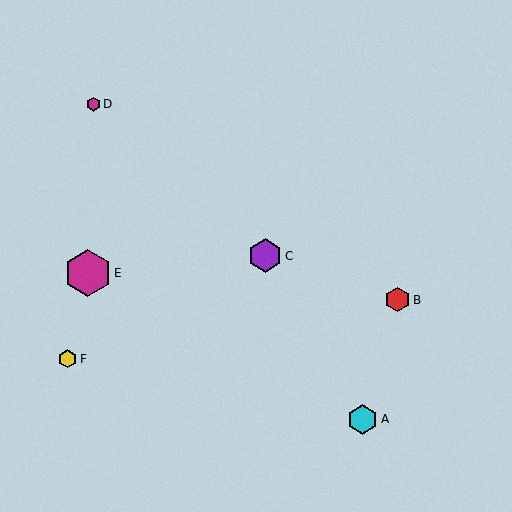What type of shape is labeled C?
Shape C is a purple hexagon.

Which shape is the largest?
The magenta hexagon (labeled E) is the largest.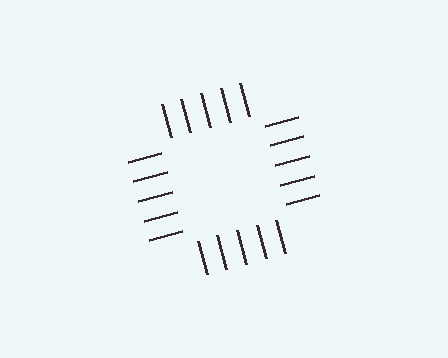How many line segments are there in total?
20 — 5 along each of the 4 edges.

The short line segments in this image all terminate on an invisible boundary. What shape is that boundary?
An illusory square — the line segments terminate on its edges but no continuous stroke is drawn.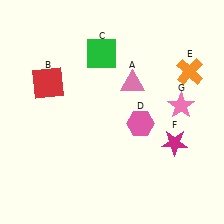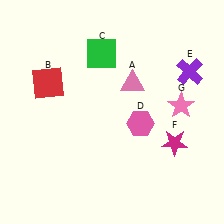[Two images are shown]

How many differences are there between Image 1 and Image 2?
There is 1 difference between the two images.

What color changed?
The cross (E) changed from orange in Image 1 to purple in Image 2.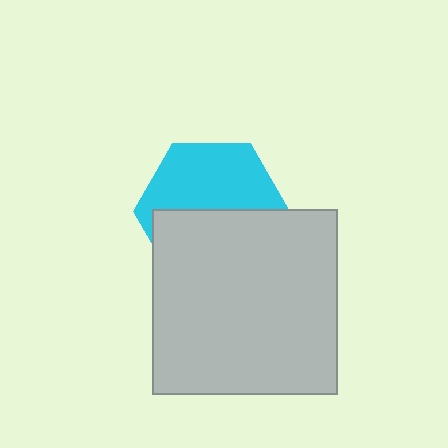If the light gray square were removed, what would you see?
You would see the complete cyan hexagon.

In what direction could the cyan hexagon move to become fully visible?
The cyan hexagon could move up. That would shift it out from behind the light gray square entirely.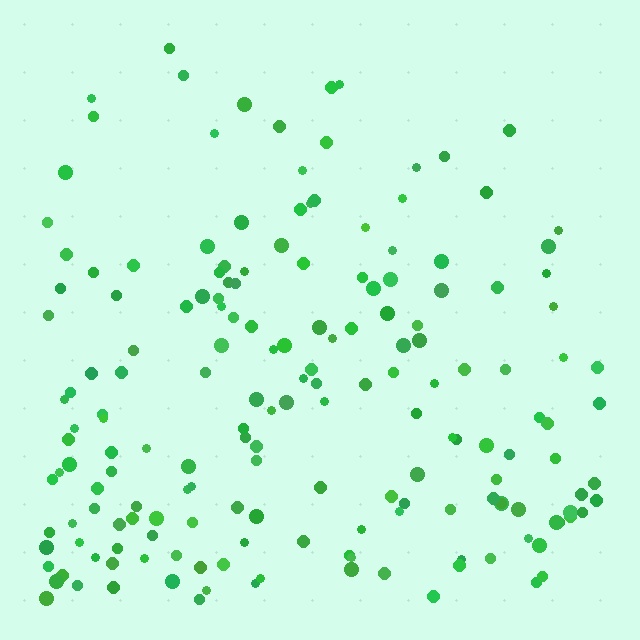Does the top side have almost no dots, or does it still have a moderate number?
Still a moderate number, just noticeably fewer than the bottom.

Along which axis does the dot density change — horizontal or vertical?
Vertical.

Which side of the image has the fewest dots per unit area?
The top.